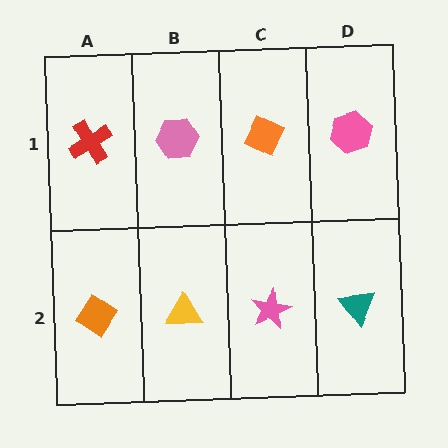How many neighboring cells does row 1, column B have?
3.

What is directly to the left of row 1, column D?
An orange diamond.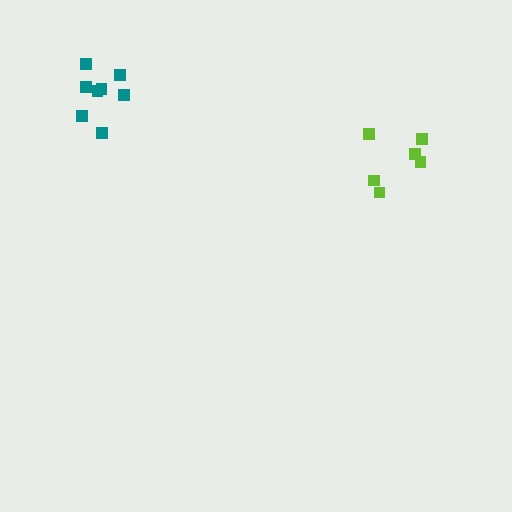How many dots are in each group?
Group 1: 8 dots, Group 2: 6 dots (14 total).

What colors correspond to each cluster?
The clusters are colored: teal, lime.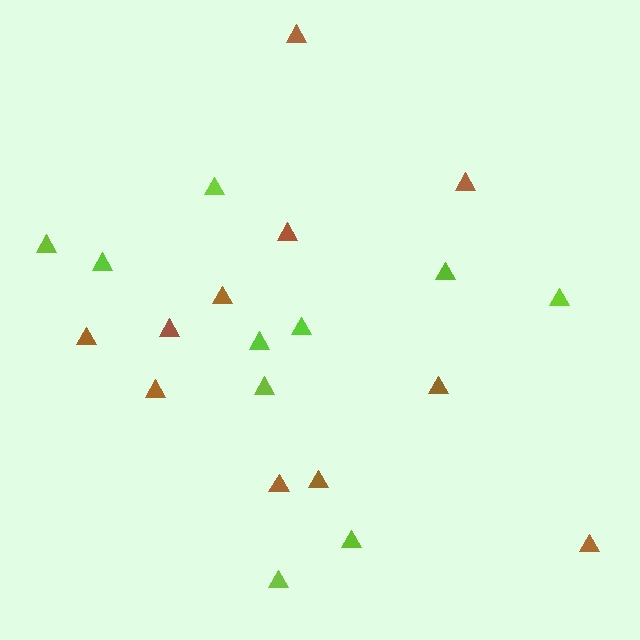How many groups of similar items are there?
There are 2 groups: one group of brown triangles (11) and one group of lime triangles (10).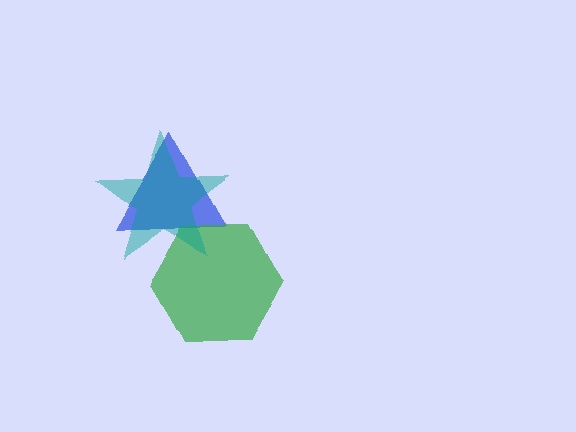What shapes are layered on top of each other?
The layered shapes are: a blue triangle, a green hexagon, a teal star.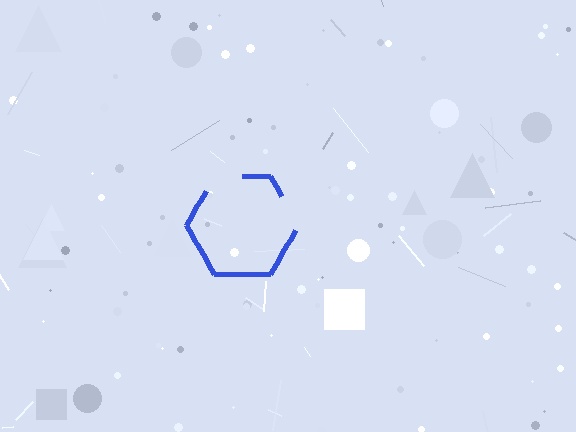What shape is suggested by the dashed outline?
The dashed outline suggests a hexagon.